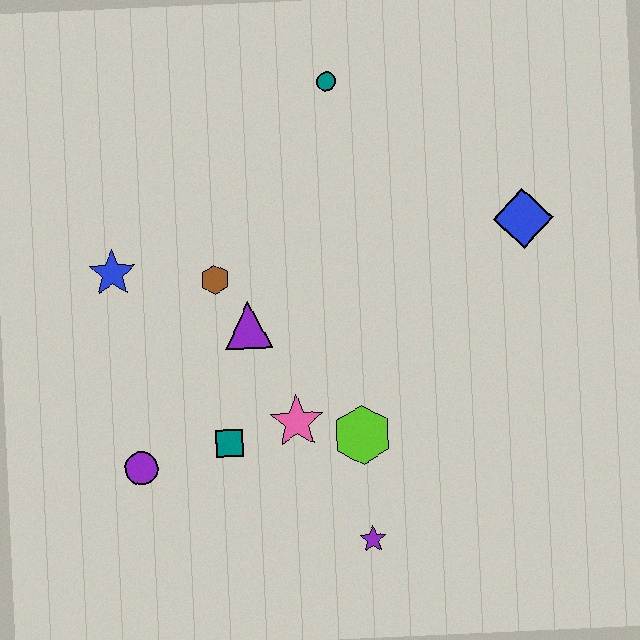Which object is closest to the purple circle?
The teal square is closest to the purple circle.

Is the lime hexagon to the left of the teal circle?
No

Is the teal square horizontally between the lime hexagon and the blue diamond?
No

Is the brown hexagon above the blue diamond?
No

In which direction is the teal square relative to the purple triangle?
The teal square is below the purple triangle.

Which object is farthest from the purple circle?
The blue diamond is farthest from the purple circle.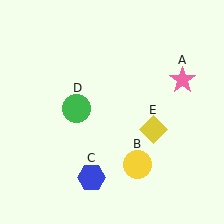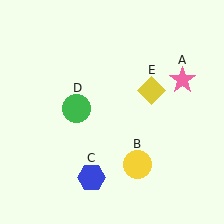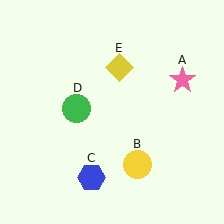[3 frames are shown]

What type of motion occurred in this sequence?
The yellow diamond (object E) rotated counterclockwise around the center of the scene.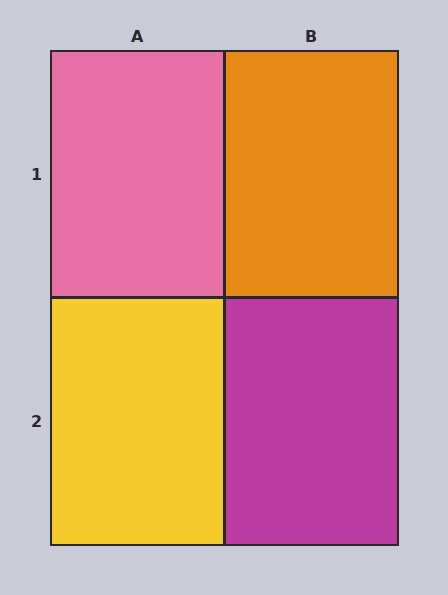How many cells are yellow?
1 cell is yellow.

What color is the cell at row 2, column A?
Yellow.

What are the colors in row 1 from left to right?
Pink, orange.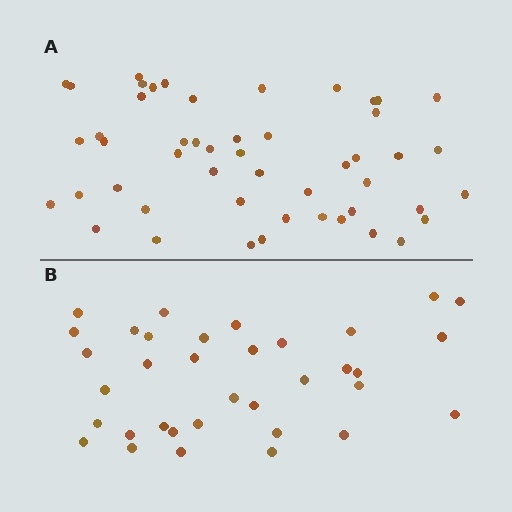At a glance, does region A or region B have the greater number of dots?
Region A (the top region) has more dots.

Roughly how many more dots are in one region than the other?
Region A has approximately 15 more dots than region B.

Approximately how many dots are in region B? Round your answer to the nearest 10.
About 40 dots. (The exact count is 35, which rounds to 40.)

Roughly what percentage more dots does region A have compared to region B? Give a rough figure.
About 45% more.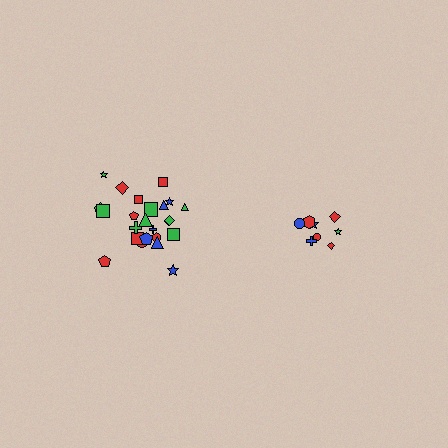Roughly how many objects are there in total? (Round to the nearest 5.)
Roughly 35 objects in total.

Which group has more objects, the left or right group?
The left group.